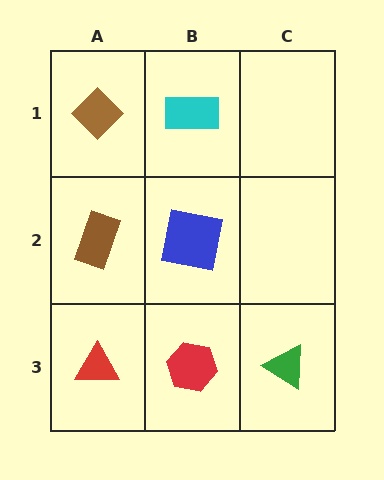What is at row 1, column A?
A brown diamond.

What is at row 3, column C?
A green triangle.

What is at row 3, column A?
A red triangle.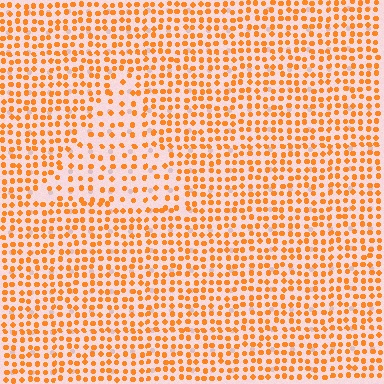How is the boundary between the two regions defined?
The boundary is defined by a change in element density (approximately 1.8x ratio). All elements are the same color, size, and shape.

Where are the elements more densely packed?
The elements are more densely packed outside the triangle boundary.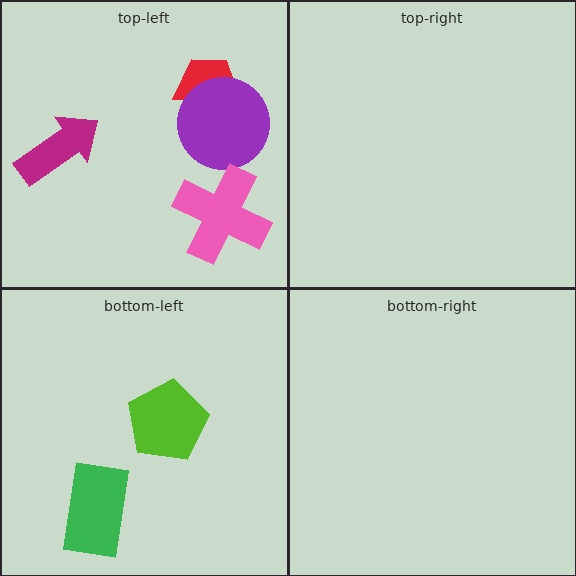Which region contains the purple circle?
The top-left region.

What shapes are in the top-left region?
The red trapezoid, the purple circle, the magenta arrow, the pink cross.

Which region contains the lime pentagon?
The bottom-left region.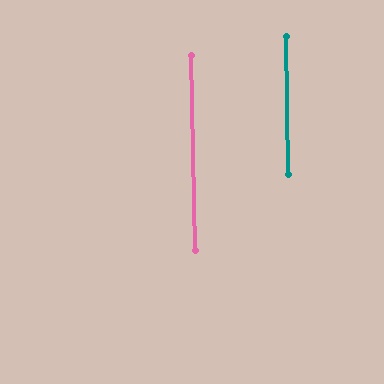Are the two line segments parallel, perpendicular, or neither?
Parallel — their directions differ by only 0.4°.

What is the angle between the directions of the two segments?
Approximately 0 degrees.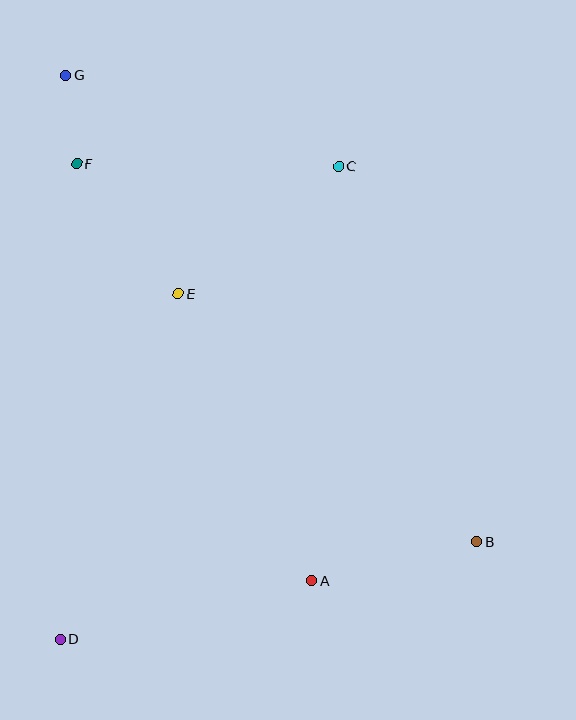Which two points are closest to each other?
Points F and G are closest to each other.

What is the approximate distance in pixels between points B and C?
The distance between B and C is approximately 400 pixels.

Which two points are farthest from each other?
Points B and G are farthest from each other.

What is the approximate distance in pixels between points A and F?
The distance between A and F is approximately 478 pixels.